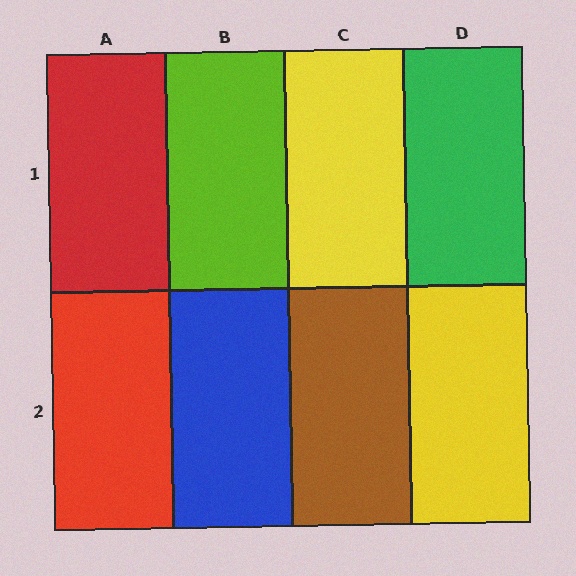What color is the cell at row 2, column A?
Red.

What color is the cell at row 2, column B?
Blue.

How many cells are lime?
1 cell is lime.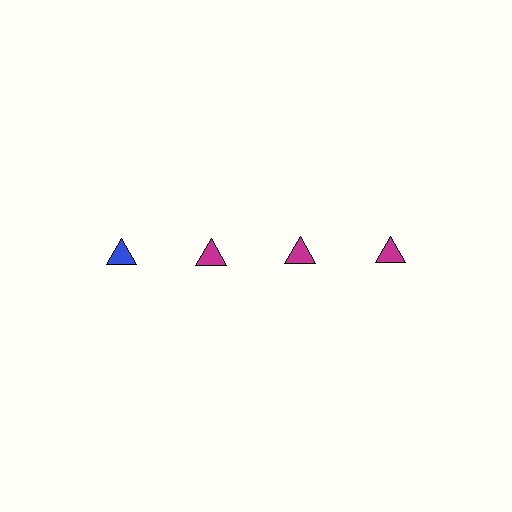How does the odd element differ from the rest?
It has a different color: blue instead of magenta.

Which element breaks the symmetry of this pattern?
The blue triangle in the top row, leftmost column breaks the symmetry. All other shapes are magenta triangles.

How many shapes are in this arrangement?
There are 4 shapes arranged in a grid pattern.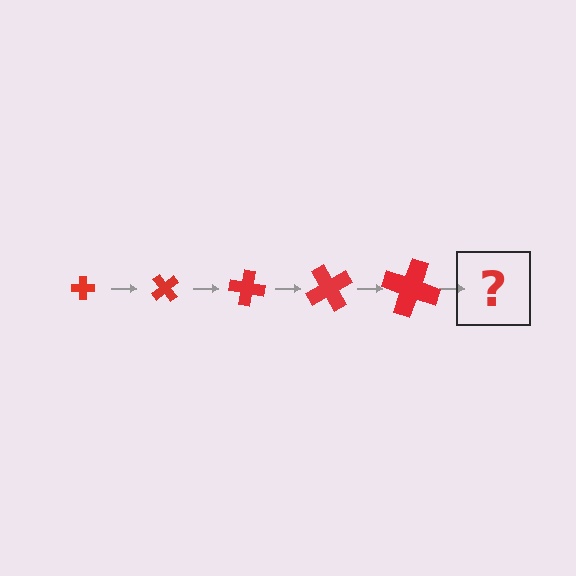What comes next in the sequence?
The next element should be a cross, larger than the previous one and rotated 250 degrees from the start.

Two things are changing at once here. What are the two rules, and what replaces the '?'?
The two rules are that the cross grows larger each step and it rotates 50 degrees each step. The '?' should be a cross, larger than the previous one and rotated 250 degrees from the start.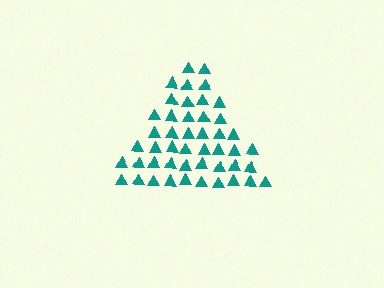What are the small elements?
The small elements are triangles.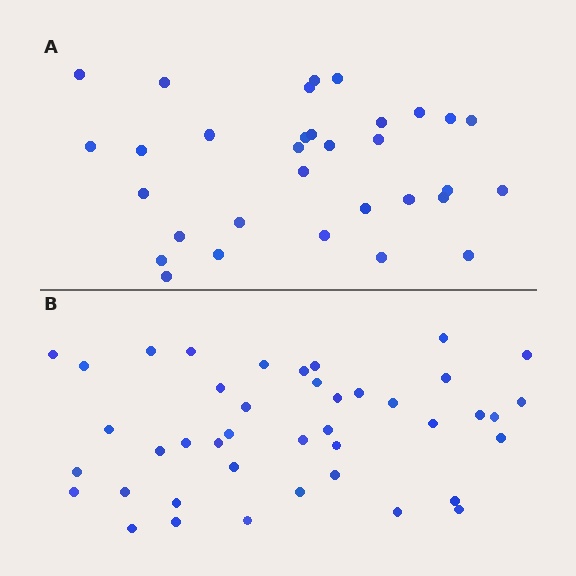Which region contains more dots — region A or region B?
Region B (the bottom region) has more dots.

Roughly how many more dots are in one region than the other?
Region B has roughly 10 or so more dots than region A.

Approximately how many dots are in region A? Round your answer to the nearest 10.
About 30 dots. (The exact count is 32, which rounds to 30.)